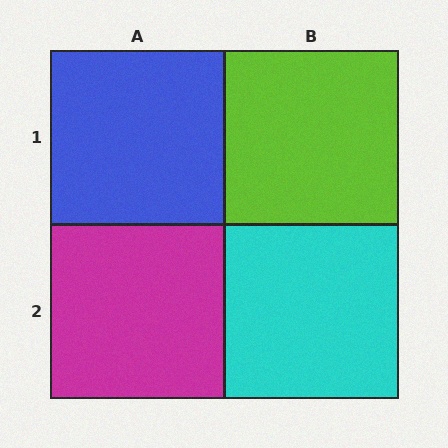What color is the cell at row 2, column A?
Magenta.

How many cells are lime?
1 cell is lime.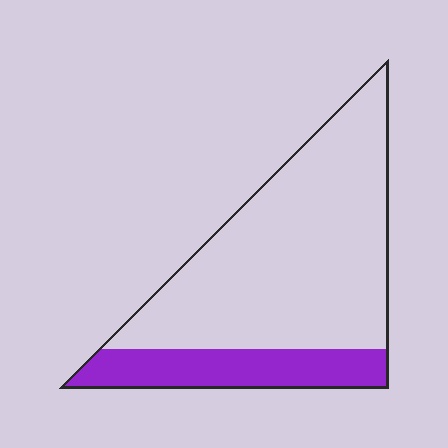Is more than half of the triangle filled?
No.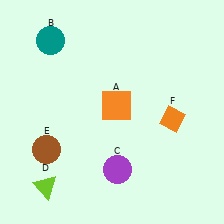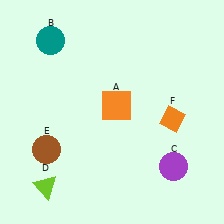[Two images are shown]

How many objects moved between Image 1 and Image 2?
1 object moved between the two images.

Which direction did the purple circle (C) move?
The purple circle (C) moved right.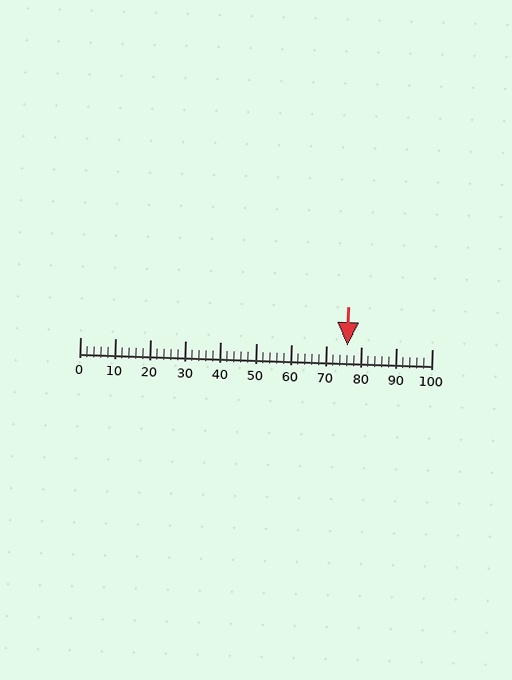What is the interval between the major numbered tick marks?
The major tick marks are spaced 10 units apart.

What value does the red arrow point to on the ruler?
The red arrow points to approximately 76.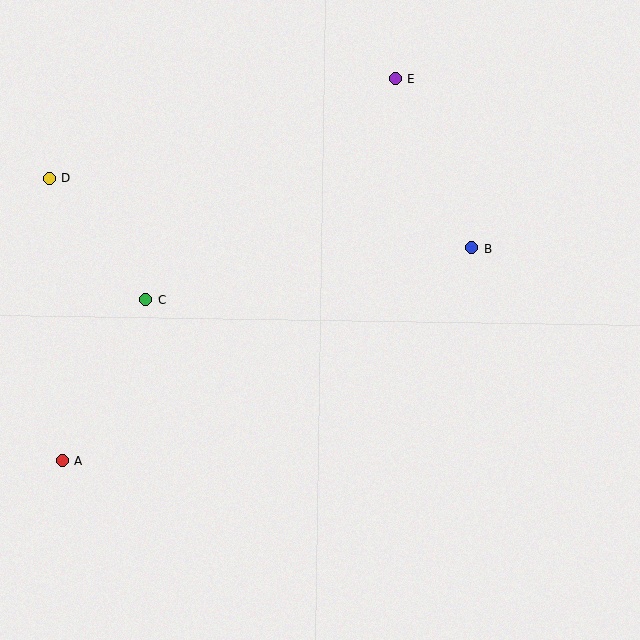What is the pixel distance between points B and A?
The distance between B and A is 462 pixels.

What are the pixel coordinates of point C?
Point C is at (146, 300).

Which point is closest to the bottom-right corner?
Point B is closest to the bottom-right corner.